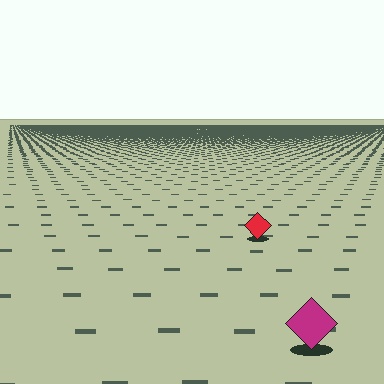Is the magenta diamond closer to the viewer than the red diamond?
Yes. The magenta diamond is closer — you can tell from the texture gradient: the ground texture is coarser near it.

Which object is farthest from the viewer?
The red diamond is farthest from the viewer. It appears smaller and the ground texture around it is denser.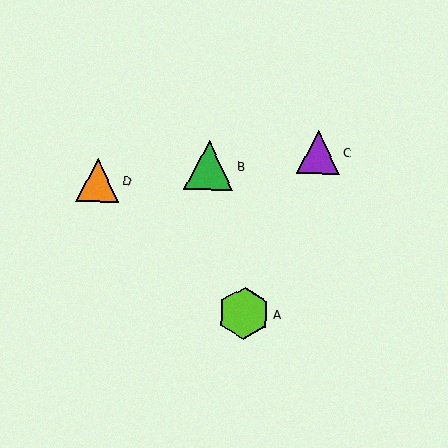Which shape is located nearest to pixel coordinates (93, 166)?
The orange triangle (labeled D) at (98, 180) is nearest to that location.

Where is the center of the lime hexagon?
The center of the lime hexagon is at (244, 314).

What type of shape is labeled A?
Shape A is a lime hexagon.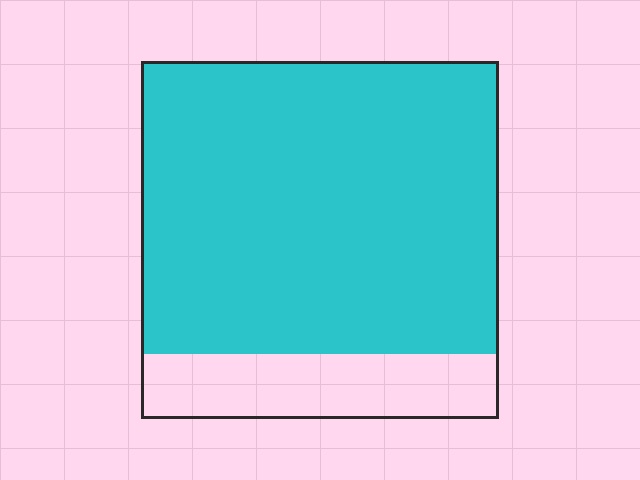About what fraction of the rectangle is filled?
About five sixths (5/6).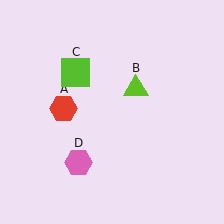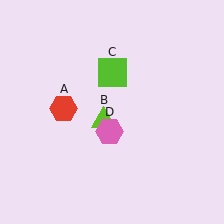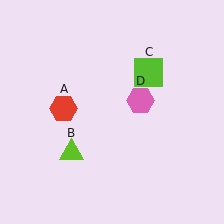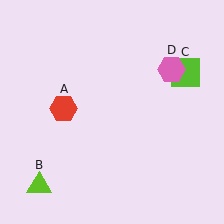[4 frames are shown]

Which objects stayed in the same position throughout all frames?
Red hexagon (object A) remained stationary.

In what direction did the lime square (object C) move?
The lime square (object C) moved right.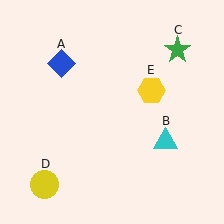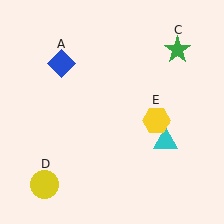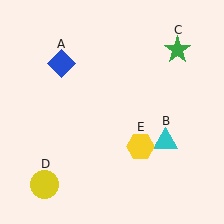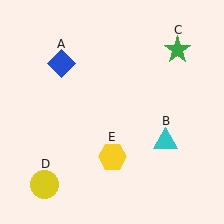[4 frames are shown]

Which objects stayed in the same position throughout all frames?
Blue diamond (object A) and cyan triangle (object B) and green star (object C) and yellow circle (object D) remained stationary.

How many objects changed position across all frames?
1 object changed position: yellow hexagon (object E).